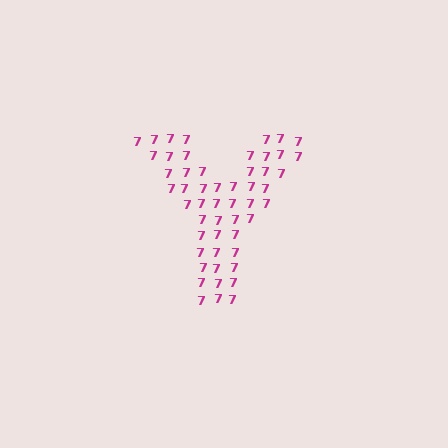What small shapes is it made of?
It is made of small digit 7's.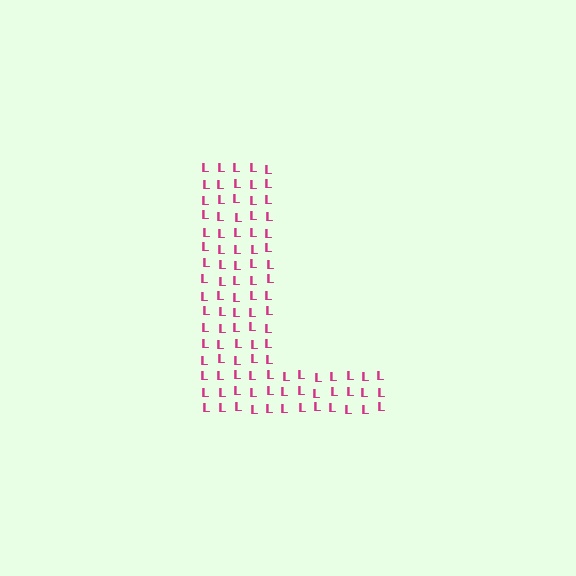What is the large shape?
The large shape is the letter L.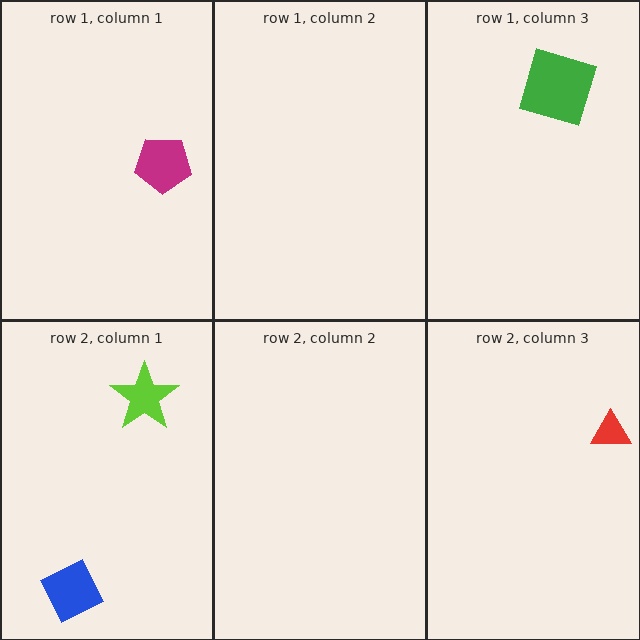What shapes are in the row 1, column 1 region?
The magenta pentagon.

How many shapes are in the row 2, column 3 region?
1.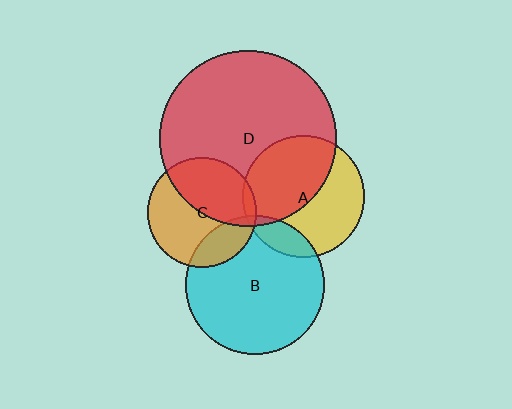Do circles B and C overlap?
Yes.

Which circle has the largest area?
Circle D (red).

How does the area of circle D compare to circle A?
Approximately 2.1 times.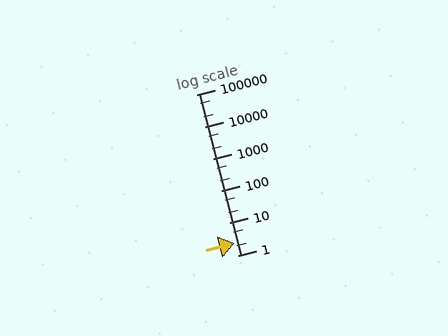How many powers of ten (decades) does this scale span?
The scale spans 5 decades, from 1 to 100000.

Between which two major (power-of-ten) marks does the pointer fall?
The pointer is between 1 and 10.